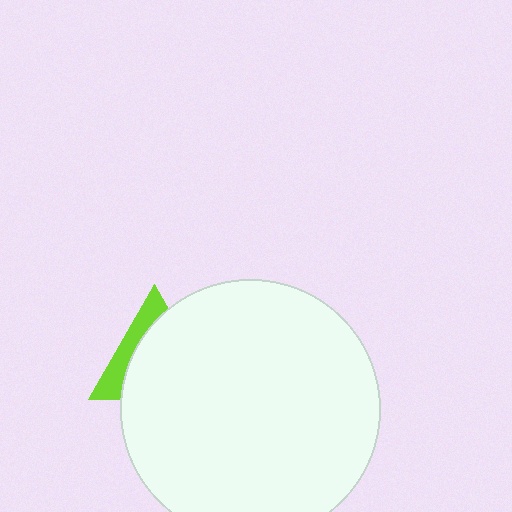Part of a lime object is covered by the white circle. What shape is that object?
It is a triangle.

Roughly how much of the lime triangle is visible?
A small part of it is visible (roughly 31%).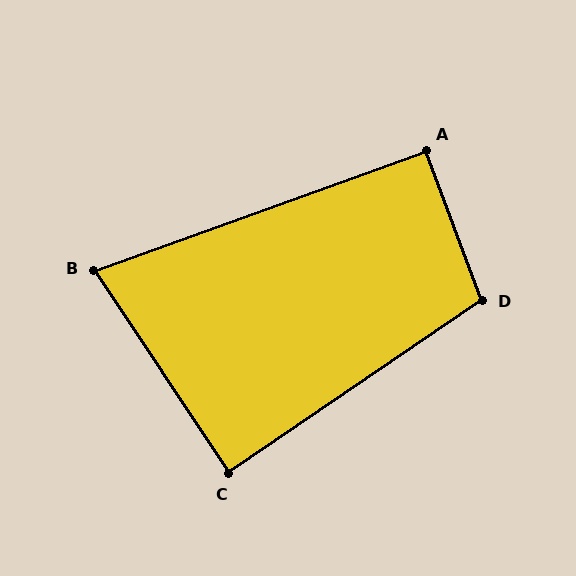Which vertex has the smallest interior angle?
B, at approximately 76 degrees.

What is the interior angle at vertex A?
Approximately 91 degrees (approximately right).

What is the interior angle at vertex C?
Approximately 89 degrees (approximately right).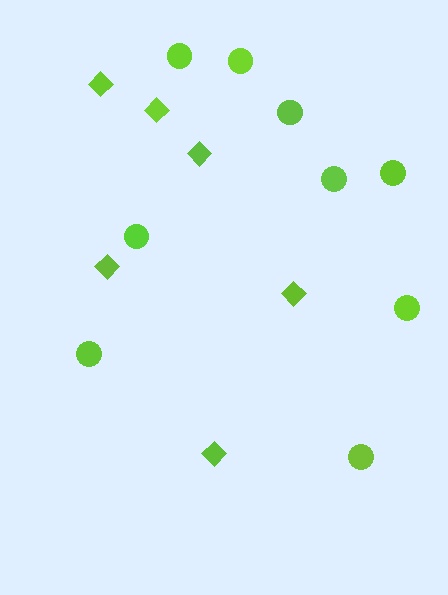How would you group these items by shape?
There are 2 groups: one group of diamonds (6) and one group of circles (9).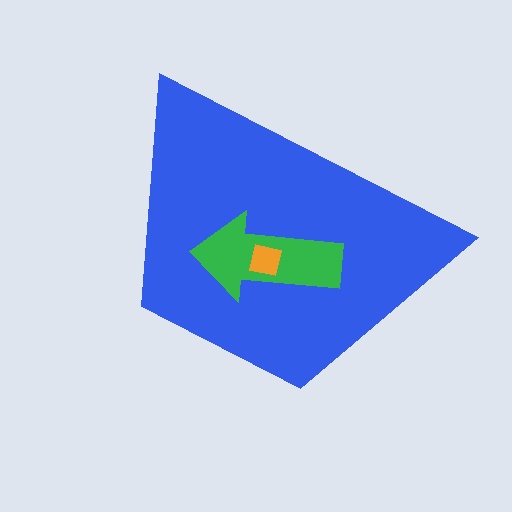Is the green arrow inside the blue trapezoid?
Yes.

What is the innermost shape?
The orange square.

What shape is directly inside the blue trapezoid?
The green arrow.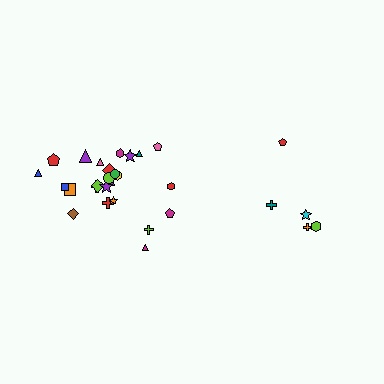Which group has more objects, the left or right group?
The left group.